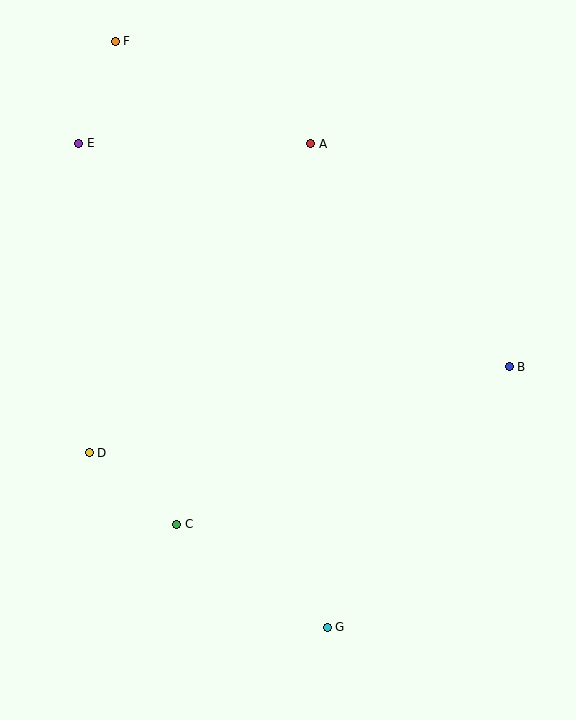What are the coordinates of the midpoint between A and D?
The midpoint between A and D is at (200, 298).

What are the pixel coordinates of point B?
Point B is at (509, 367).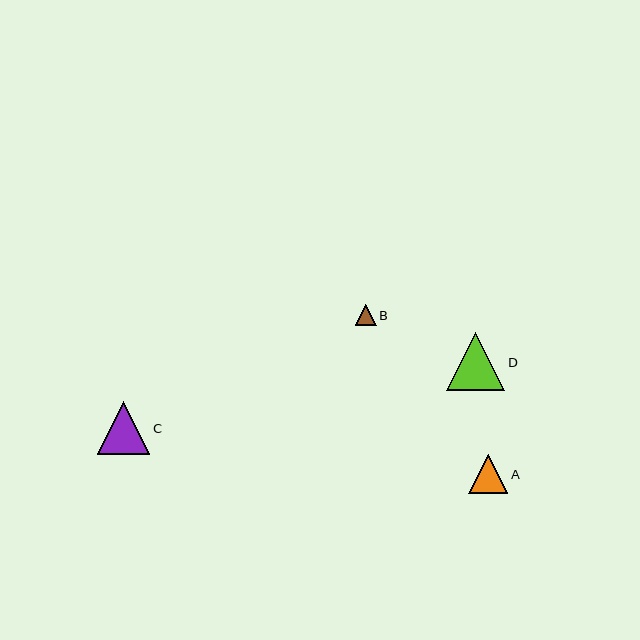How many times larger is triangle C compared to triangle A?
Triangle C is approximately 1.4 times the size of triangle A.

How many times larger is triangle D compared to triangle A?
Triangle D is approximately 1.5 times the size of triangle A.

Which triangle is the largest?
Triangle D is the largest with a size of approximately 58 pixels.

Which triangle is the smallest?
Triangle B is the smallest with a size of approximately 21 pixels.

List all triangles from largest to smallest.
From largest to smallest: D, C, A, B.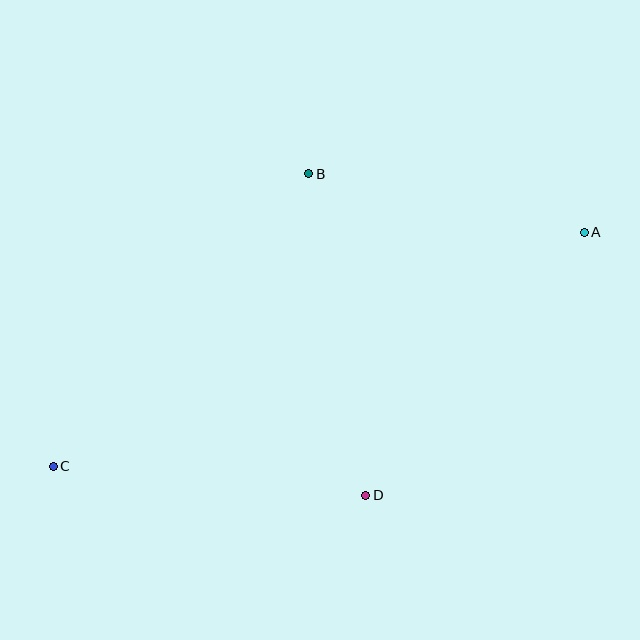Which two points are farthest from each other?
Points A and C are farthest from each other.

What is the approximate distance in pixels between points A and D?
The distance between A and D is approximately 342 pixels.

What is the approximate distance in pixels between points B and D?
The distance between B and D is approximately 327 pixels.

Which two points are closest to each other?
Points A and B are closest to each other.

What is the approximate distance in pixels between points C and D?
The distance between C and D is approximately 314 pixels.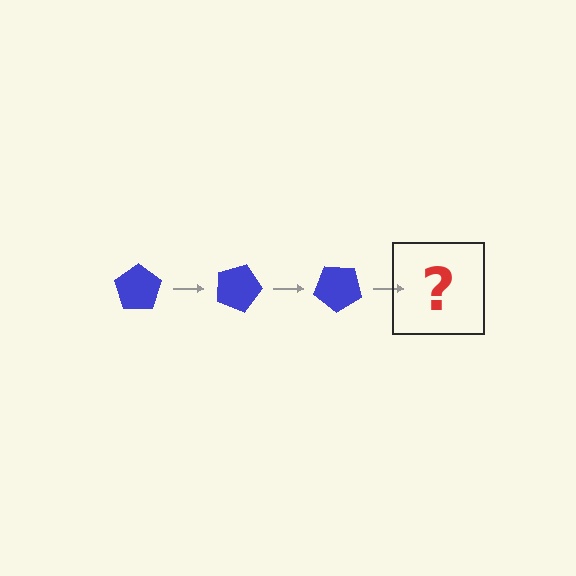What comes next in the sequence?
The next element should be a blue pentagon rotated 60 degrees.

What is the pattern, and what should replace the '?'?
The pattern is that the pentagon rotates 20 degrees each step. The '?' should be a blue pentagon rotated 60 degrees.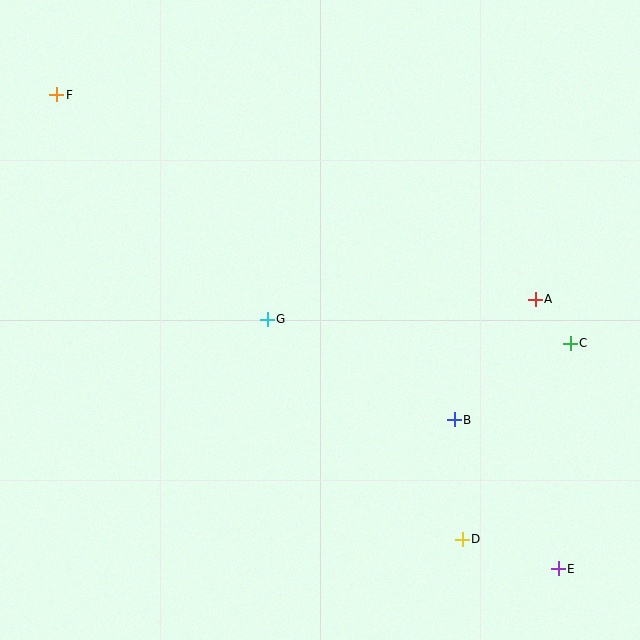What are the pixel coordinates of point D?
Point D is at (462, 539).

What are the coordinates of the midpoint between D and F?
The midpoint between D and F is at (259, 317).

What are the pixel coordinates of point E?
Point E is at (558, 569).